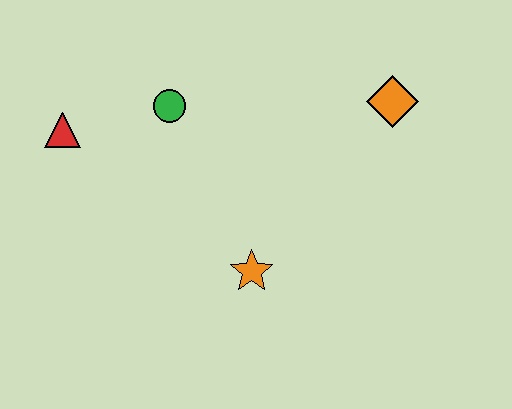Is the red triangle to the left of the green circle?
Yes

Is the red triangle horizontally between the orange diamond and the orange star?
No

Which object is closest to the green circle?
The red triangle is closest to the green circle.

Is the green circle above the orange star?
Yes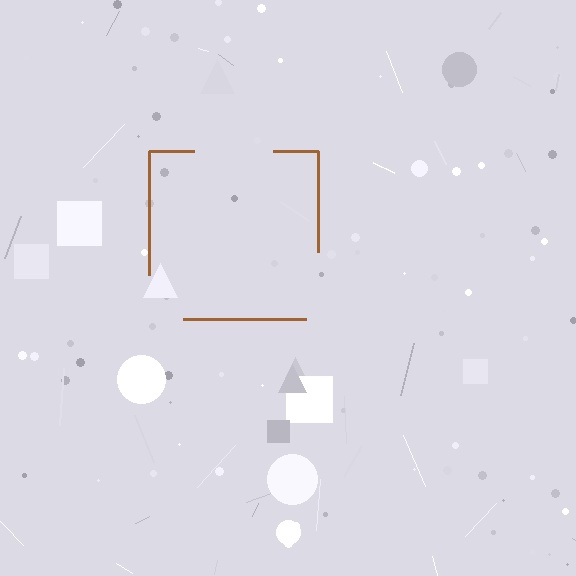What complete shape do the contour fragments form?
The contour fragments form a square.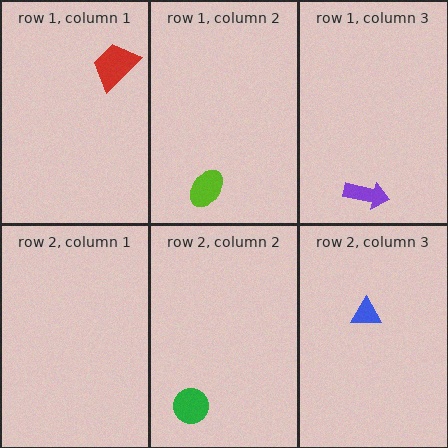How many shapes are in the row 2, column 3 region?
1.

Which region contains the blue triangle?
The row 2, column 3 region.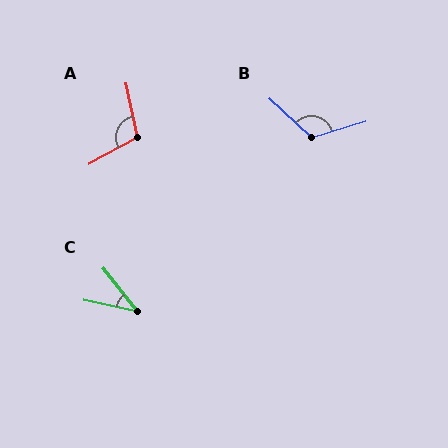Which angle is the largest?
B, at approximately 120 degrees.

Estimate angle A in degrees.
Approximately 107 degrees.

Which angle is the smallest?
C, at approximately 40 degrees.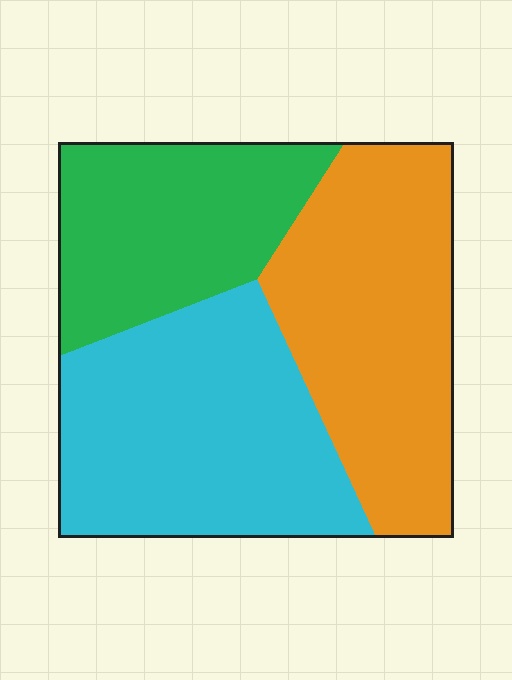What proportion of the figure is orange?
Orange takes up about three eighths (3/8) of the figure.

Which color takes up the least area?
Green, at roughly 25%.